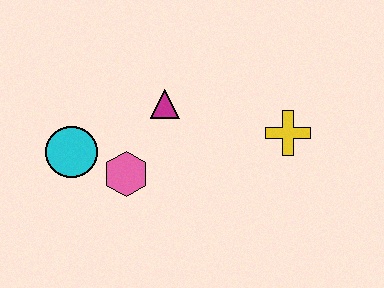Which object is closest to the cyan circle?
The pink hexagon is closest to the cyan circle.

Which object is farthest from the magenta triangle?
The yellow cross is farthest from the magenta triangle.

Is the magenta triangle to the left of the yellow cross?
Yes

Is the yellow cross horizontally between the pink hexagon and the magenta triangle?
No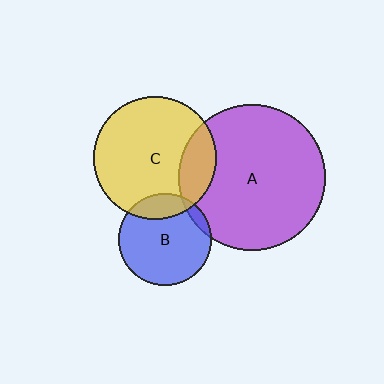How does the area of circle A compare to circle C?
Approximately 1.4 times.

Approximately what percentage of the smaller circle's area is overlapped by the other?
Approximately 5%.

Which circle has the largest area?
Circle A (purple).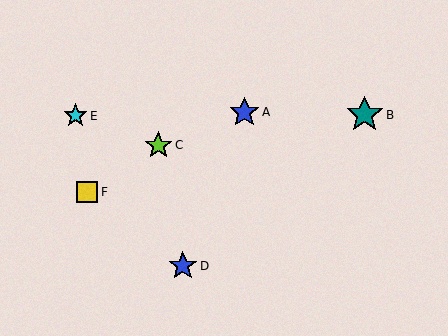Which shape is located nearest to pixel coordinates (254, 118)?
The blue star (labeled A) at (244, 112) is nearest to that location.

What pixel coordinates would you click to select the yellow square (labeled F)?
Click at (87, 192) to select the yellow square F.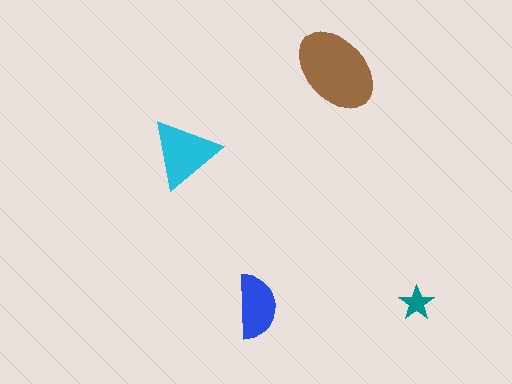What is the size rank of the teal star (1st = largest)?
4th.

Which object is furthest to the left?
The cyan triangle is leftmost.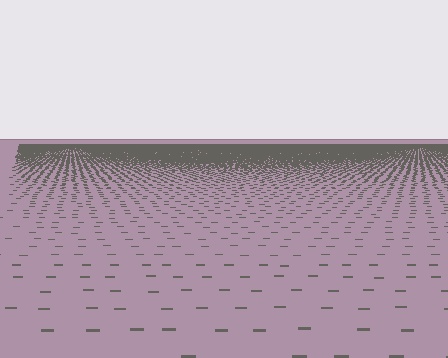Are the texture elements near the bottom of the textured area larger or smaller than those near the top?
Larger. Near the bottom, elements are closer to the viewer and appear at a bigger on-screen size.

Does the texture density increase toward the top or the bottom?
Density increases toward the top.